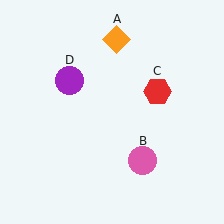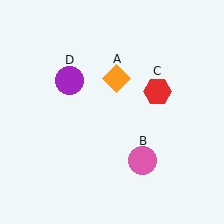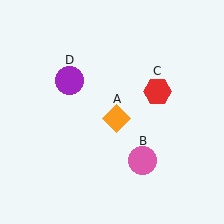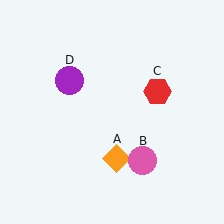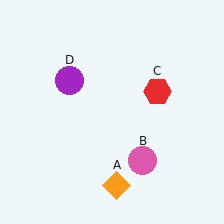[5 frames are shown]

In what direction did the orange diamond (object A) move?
The orange diamond (object A) moved down.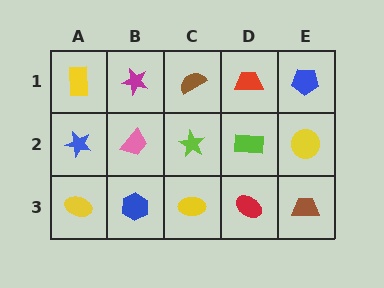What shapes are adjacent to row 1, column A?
A blue star (row 2, column A), a magenta star (row 1, column B).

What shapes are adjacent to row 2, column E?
A blue pentagon (row 1, column E), a brown trapezoid (row 3, column E), a lime rectangle (row 2, column D).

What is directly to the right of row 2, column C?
A lime rectangle.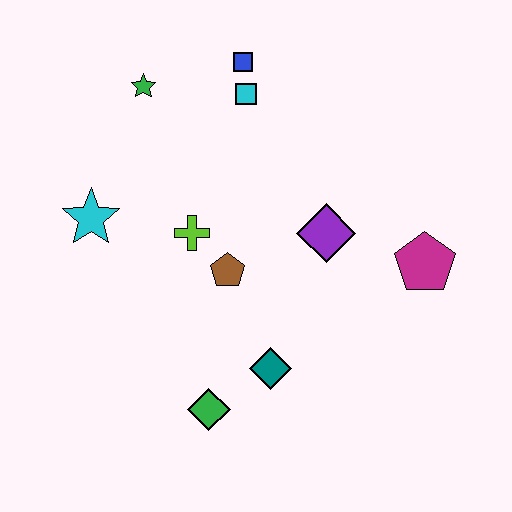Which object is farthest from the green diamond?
The blue square is farthest from the green diamond.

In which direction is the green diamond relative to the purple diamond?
The green diamond is below the purple diamond.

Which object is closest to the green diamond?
The teal diamond is closest to the green diamond.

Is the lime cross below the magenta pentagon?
No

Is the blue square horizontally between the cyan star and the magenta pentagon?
Yes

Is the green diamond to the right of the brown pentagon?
No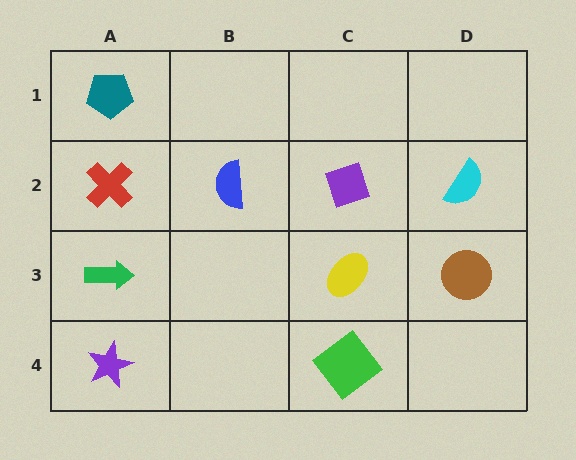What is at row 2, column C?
A purple diamond.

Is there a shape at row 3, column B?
No, that cell is empty.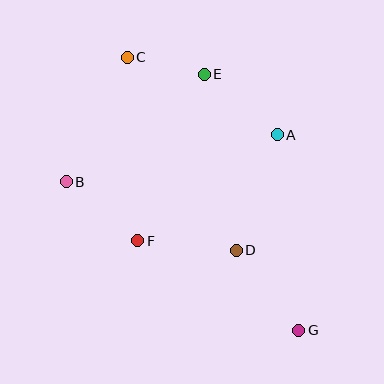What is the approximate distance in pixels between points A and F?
The distance between A and F is approximately 175 pixels.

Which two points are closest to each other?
Points C and E are closest to each other.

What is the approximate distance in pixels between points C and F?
The distance between C and F is approximately 184 pixels.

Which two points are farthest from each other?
Points C and G are farthest from each other.